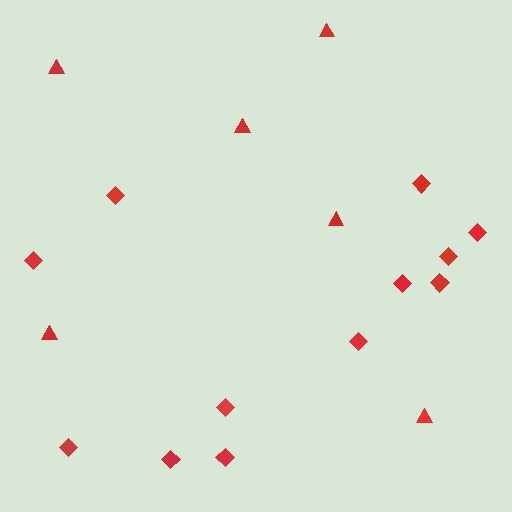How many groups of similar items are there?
There are 2 groups: one group of diamonds (12) and one group of triangles (6).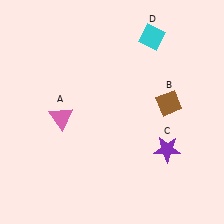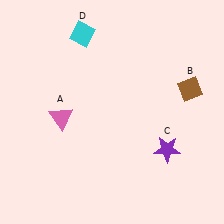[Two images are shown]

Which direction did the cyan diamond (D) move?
The cyan diamond (D) moved left.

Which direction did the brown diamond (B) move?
The brown diamond (B) moved right.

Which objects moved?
The objects that moved are: the brown diamond (B), the cyan diamond (D).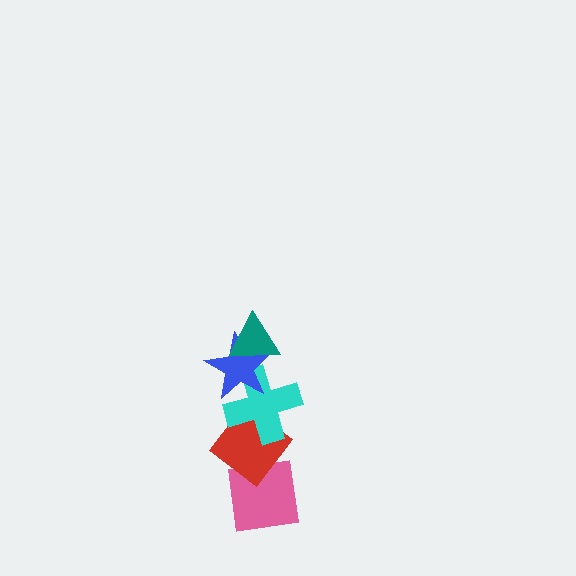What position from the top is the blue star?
The blue star is 2nd from the top.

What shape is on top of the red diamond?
The cyan cross is on top of the red diamond.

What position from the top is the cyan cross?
The cyan cross is 3rd from the top.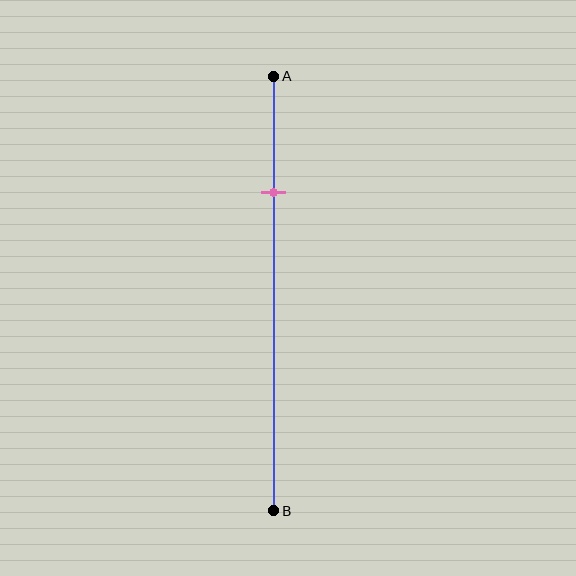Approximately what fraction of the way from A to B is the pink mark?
The pink mark is approximately 25% of the way from A to B.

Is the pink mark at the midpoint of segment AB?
No, the mark is at about 25% from A, not at the 50% midpoint.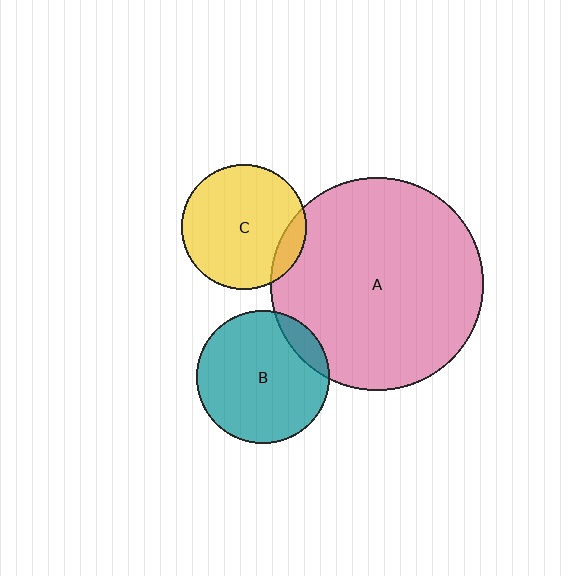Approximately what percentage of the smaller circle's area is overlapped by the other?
Approximately 10%.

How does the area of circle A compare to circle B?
Approximately 2.6 times.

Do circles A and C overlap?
Yes.